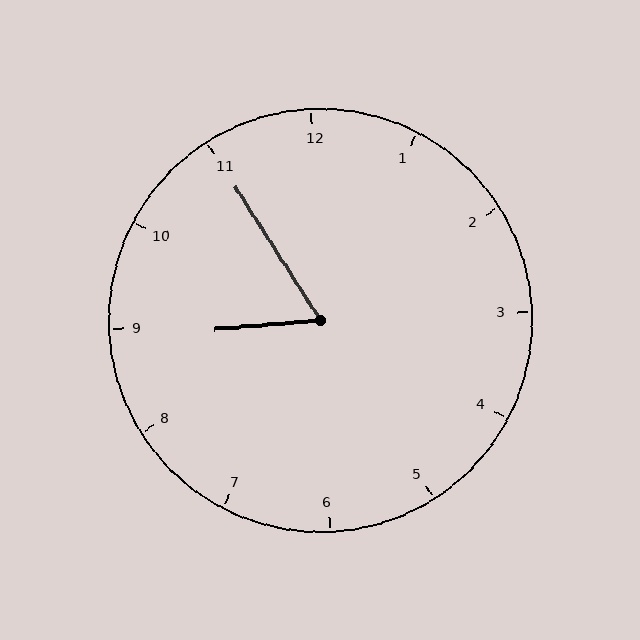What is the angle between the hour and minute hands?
Approximately 62 degrees.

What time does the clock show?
8:55.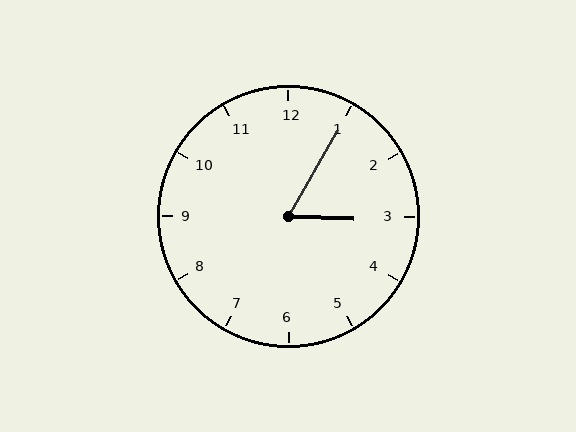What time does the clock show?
3:05.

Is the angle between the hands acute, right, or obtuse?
It is acute.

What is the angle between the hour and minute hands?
Approximately 62 degrees.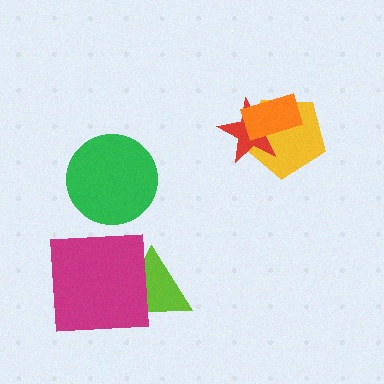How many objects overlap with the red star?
2 objects overlap with the red star.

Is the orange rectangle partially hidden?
No, no other shape covers it.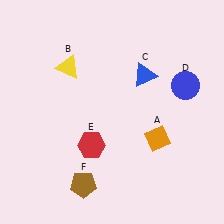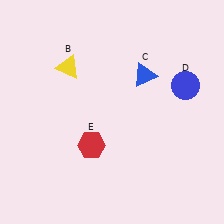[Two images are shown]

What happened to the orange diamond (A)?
The orange diamond (A) was removed in Image 2. It was in the bottom-right area of Image 1.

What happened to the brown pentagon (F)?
The brown pentagon (F) was removed in Image 2. It was in the bottom-left area of Image 1.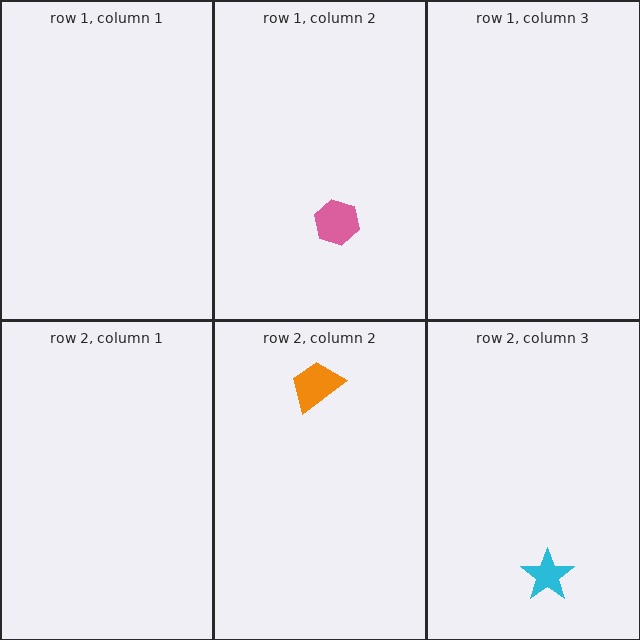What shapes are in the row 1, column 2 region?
The pink hexagon.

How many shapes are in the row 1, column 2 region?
1.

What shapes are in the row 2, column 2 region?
The orange trapezoid.